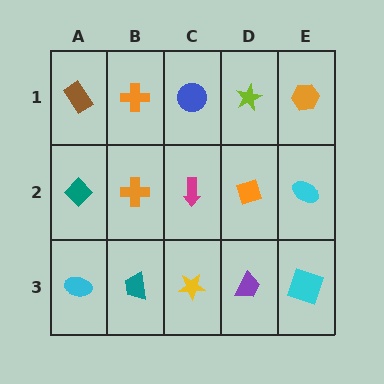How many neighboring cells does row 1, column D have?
3.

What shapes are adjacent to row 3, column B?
An orange cross (row 2, column B), a cyan ellipse (row 3, column A), a yellow star (row 3, column C).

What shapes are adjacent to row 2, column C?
A blue circle (row 1, column C), a yellow star (row 3, column C), an orange cross (row 2, column B), an orange diamond (row 2, column D).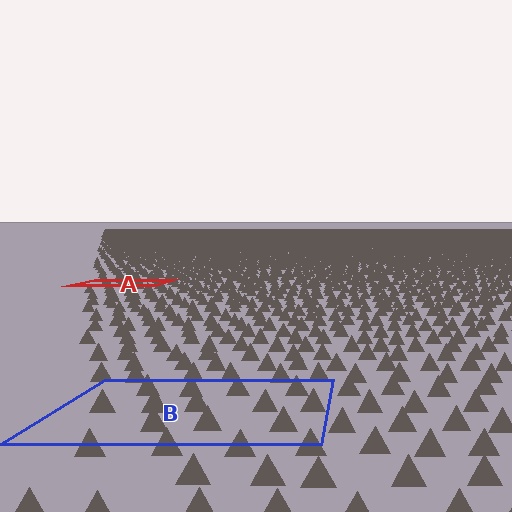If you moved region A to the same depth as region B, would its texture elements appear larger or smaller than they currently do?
They would appear larger. At a closer depth, the same texture elements are projected at a bigger on-screen size.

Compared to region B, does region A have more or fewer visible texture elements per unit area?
Region A has more texture elements per unit area — they are packed more densely because it is farther away.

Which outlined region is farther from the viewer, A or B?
Region A is farther from the viewer — the texture elements inside it appear smaller and more densely packed.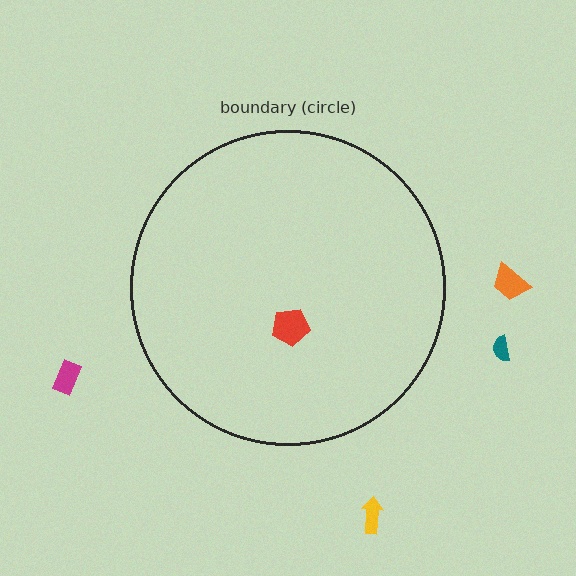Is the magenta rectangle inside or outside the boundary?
Outside.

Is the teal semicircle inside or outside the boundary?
Outside.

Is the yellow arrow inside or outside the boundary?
Outside.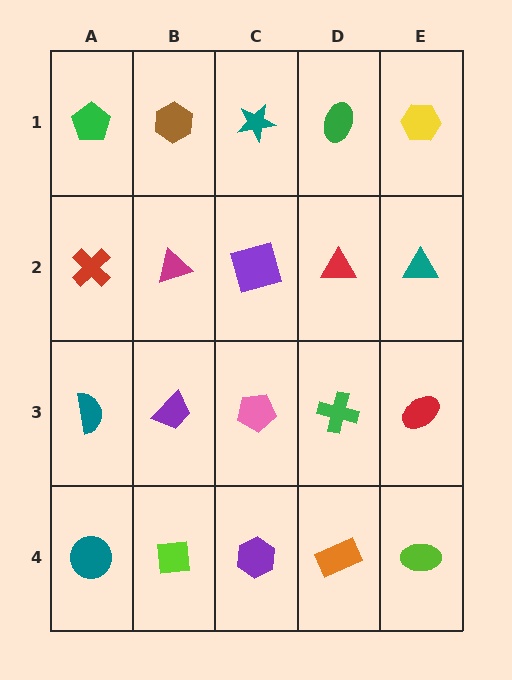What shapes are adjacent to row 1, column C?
A purple square (row 2, column C), a brown hexagon (row 1, column B), a green ellipse (row 1, column D).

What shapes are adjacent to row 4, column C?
A pink pentagon (row 3, column C), a lime square (row 4, column B), an orange rectangle (row 4, column D).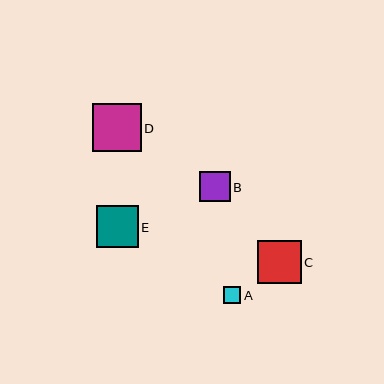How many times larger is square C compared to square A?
Square C is approximately 2.5 times the size of square A.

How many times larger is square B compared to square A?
Square B is approximately 1.7 times the size of square A.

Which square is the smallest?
Square A is the smallest with a size of approximately 17 pixels.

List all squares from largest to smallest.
From largest to smallest: D, C, E, B, A.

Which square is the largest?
Square D is the largest with a size of approximately 48 pixels.